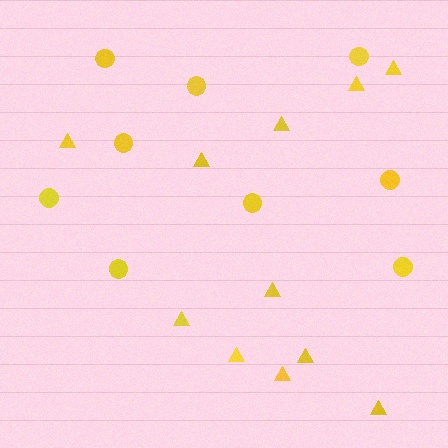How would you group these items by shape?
There are 2 groups: one group of circles (9) and one group of triangles (11).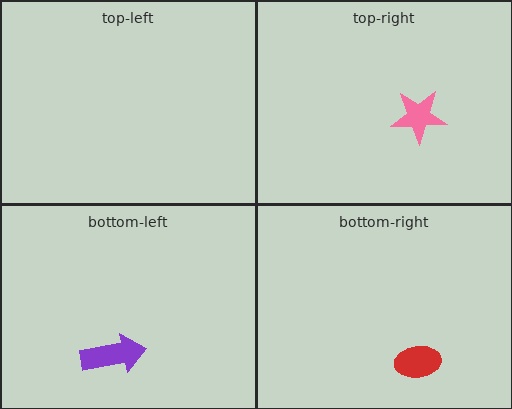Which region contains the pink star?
The top-right region.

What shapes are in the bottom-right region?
The red ellipse.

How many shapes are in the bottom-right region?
1.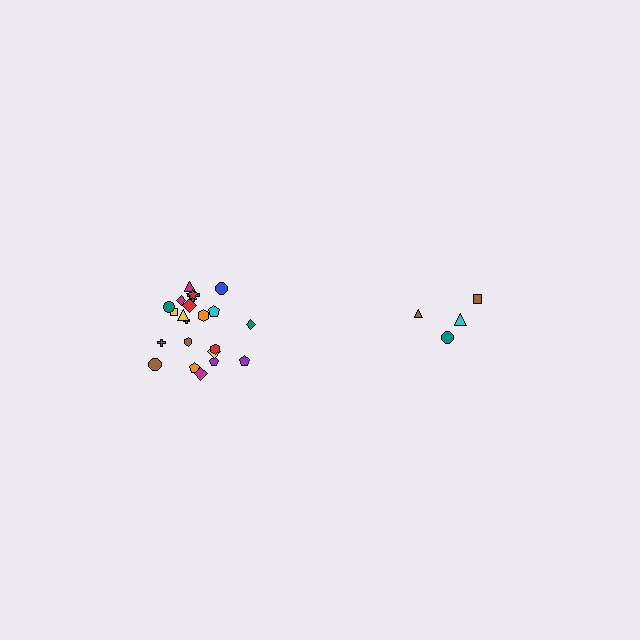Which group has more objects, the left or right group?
The left group.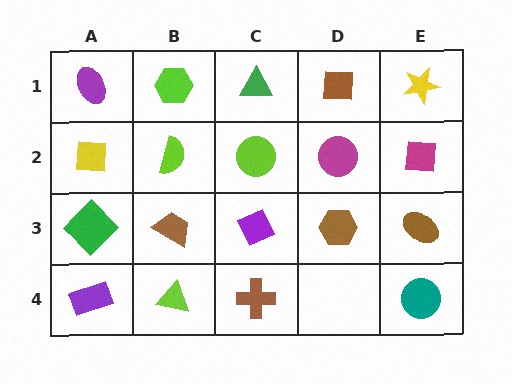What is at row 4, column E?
A teal circle.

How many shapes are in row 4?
4 shapes.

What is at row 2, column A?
A yellow square.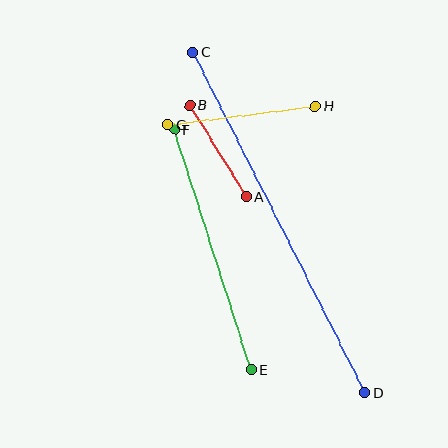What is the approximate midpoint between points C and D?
The midpoint is at approximately (279, 222) pixels.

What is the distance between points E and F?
The distance is approximately 252 pixels.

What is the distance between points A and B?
The distance is approximately 107 pixels.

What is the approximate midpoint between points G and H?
The midpoint is at approximately (242, 115) pixels.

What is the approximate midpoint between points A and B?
The midpoint is at approximately (218, 151) pixels.